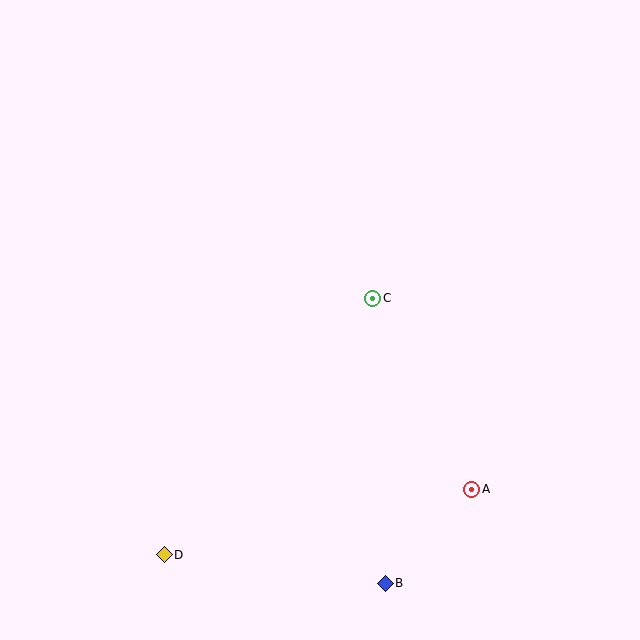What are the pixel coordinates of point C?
Point C is at (373, 298).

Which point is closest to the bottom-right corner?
Point A is closest to the bottom-right corner.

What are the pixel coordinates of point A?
Point A is at (472, 489).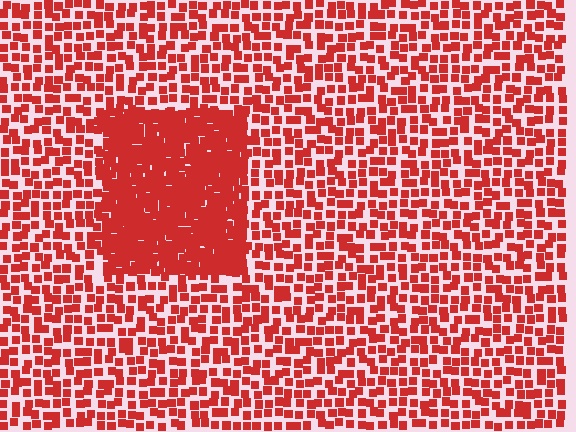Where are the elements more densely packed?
The elements are more densely packed inside the rectangle boundary.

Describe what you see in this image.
The image contains small red elements arranged at two different densities. A rectangle-shaped region is visible where the elements are more densely packed than the surrounding area.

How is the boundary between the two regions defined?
The boundary is defined by a change in element density (approximately 2.3x ratio). All elements are the same color, size, and shape.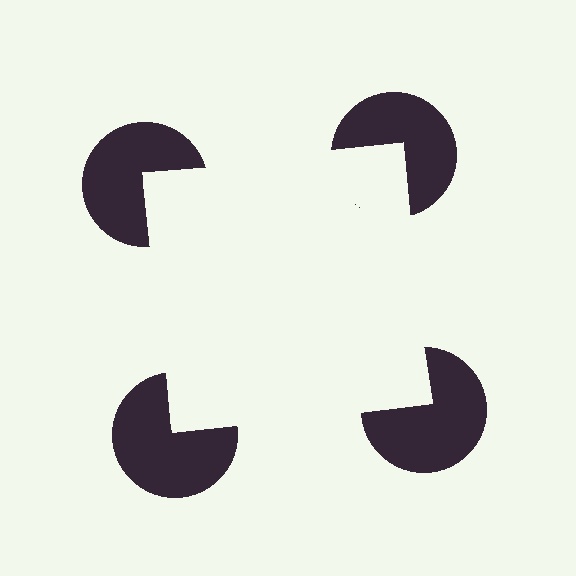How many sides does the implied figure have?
4 sides.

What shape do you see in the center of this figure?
An illusory square — its edges are inferred from the aligned wedge cuts in the pac-man discs, not physically drawn.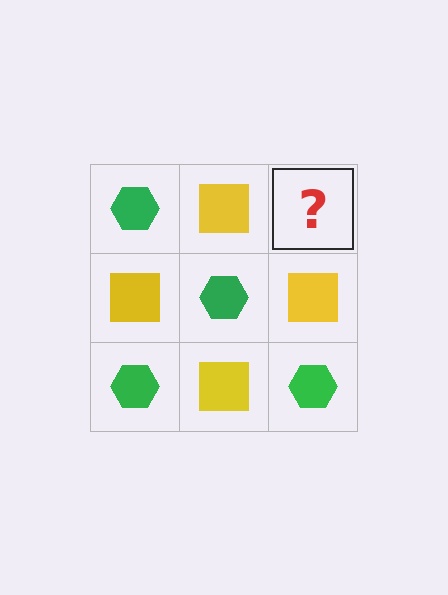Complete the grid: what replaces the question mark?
The question mark should be replaced with a green hexagon.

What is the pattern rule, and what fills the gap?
The rule is that it alternates green hexagon and yellow square in a checkerboard pattern. The gap should be filled with a green hexagon.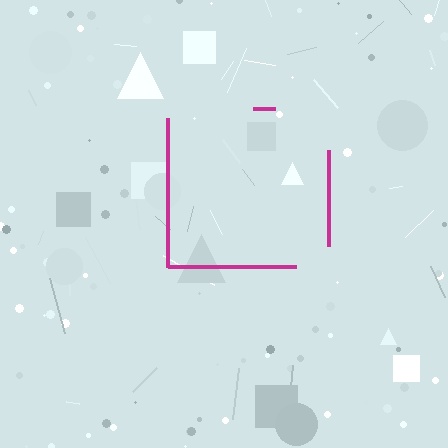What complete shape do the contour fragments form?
The contour fragments form a square.